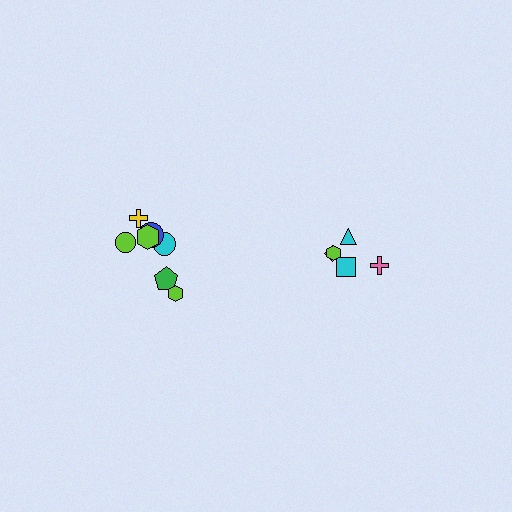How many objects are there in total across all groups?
There are 12 objects.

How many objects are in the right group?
There are 5 objects.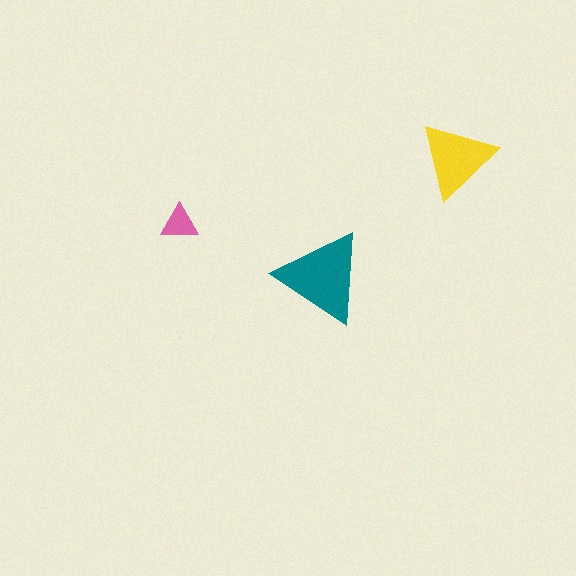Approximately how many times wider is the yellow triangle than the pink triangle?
About 2 times wider.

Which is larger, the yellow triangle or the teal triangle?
The teal one.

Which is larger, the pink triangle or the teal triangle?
The teal one.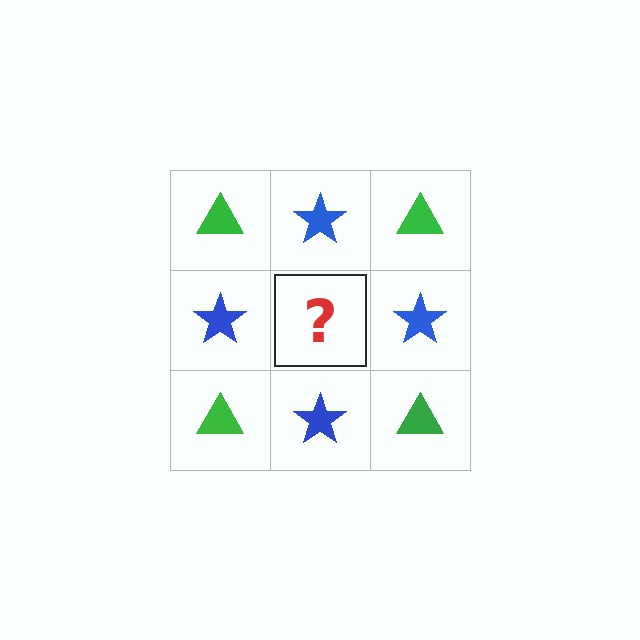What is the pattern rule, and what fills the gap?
The rule is that it alternates green triangle and blue star in a checkerboard pattern. The gap should be filled with a green triangle.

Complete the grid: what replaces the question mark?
The question mark should be replaced with a green triangle.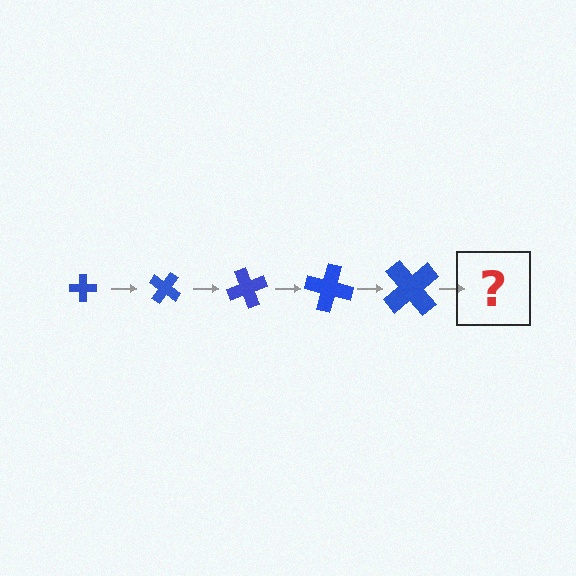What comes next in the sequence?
The next element should be a cross, larger than the previous one and rotated 175 degrees from the start.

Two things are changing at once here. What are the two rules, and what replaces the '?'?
The two rules are that the cross grows larger each step and it rotates 35 degrees each step. The '?' should be a cross, larger than the previous one and rotated 175 degrees from the start.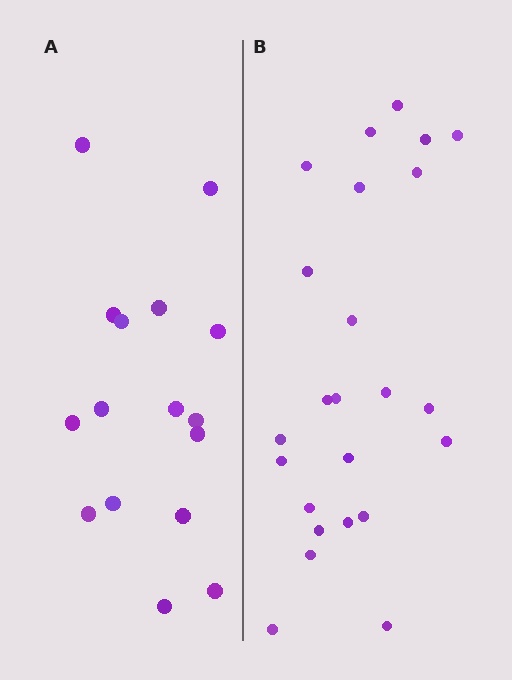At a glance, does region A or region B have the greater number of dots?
Region B (the right region) has more dots.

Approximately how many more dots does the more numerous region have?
Region B has roughly 8 or so more dots than region A.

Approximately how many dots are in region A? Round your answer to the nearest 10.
About 20 dots. (The exact count is 16, which rounds to 20.)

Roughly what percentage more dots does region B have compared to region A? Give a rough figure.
About 50% more.